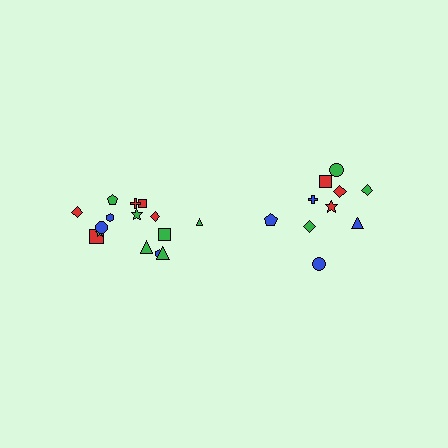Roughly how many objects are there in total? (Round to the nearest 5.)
Roughly 25 objects in total.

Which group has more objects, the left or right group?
The left group.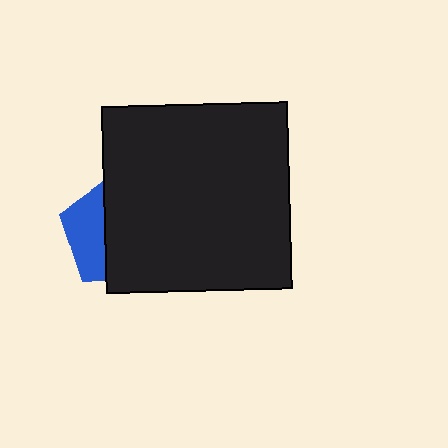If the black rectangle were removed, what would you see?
You would see the complete blue pentagon.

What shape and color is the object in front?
The object in front is a black rectangle.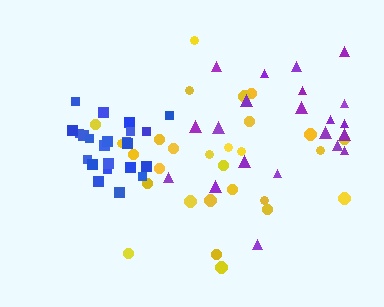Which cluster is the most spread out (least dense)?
Purple.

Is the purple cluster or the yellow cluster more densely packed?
Yellow.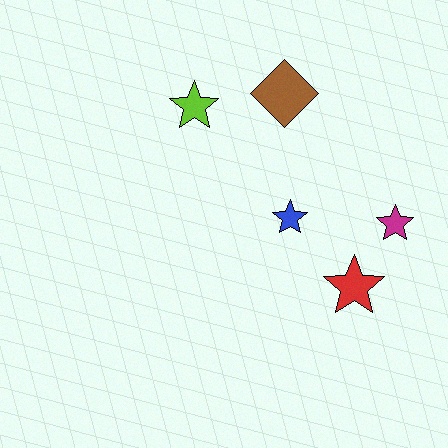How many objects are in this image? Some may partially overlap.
There are 5 objects.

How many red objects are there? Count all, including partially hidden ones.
There is 1 red object.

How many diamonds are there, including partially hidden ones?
There is 1 diamond.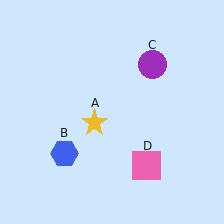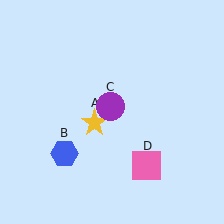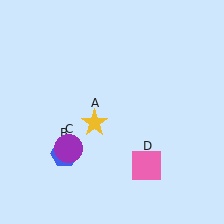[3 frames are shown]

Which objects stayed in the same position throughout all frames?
Yellow star (object A) and blue hexagon (object B) and pink square (object D) remained stationary.